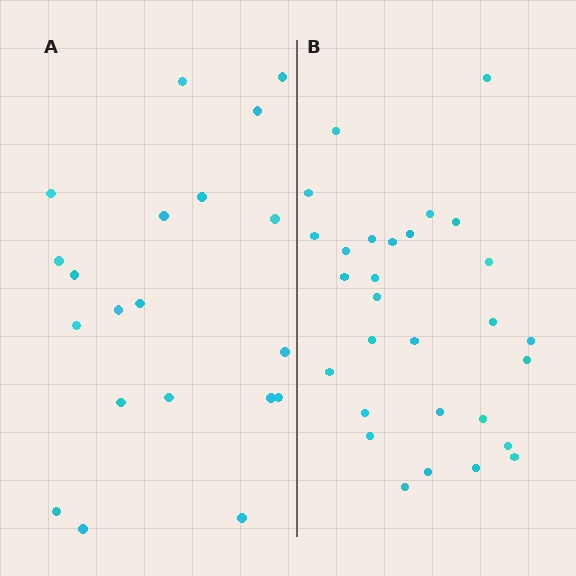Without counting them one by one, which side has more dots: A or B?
Region B (the right region) has more dots.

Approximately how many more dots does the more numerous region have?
Region B has roughly 8 or so more dots than region A.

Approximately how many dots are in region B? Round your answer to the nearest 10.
About 30 dots. (The exact count is 29, which rounds to 30.)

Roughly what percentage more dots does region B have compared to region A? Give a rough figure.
About 45% more.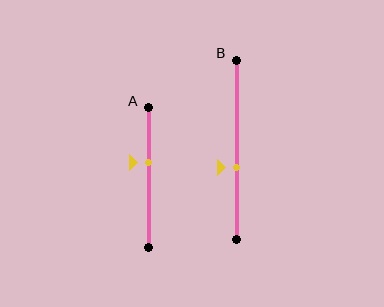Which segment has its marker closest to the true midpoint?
Segment B has its marker closest to the true midpoint.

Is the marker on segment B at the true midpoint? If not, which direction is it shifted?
No, the marker on segment B is shifted downward by about 10% of the segment length.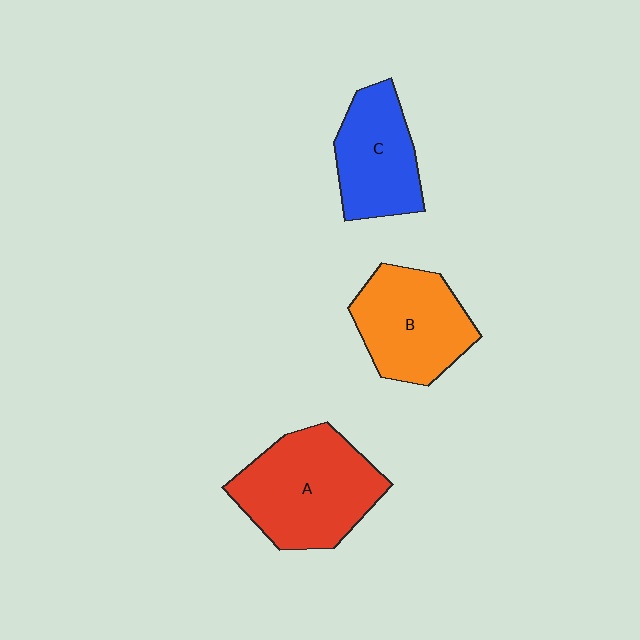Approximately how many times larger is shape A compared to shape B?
Approximately 1.2 times.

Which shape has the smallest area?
Shape C (blue).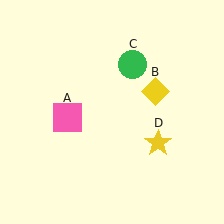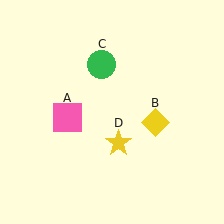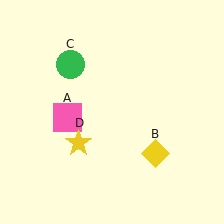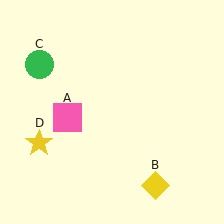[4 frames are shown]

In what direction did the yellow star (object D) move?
The yellow star (object D) moved left.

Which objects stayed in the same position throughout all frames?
Pink square (object A) remained stationary.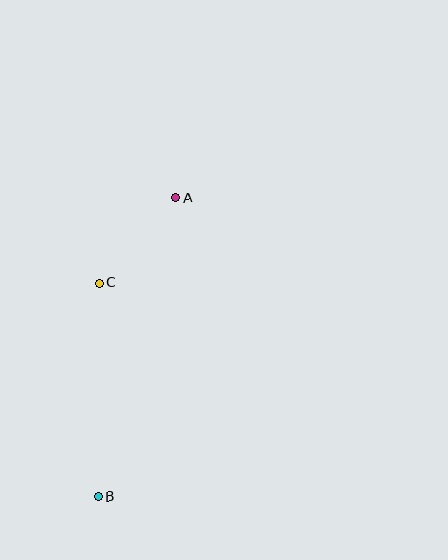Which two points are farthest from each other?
Points A and B are farthest from each other.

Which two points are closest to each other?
Points A and C are closest to each other.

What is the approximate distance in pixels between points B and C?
The distance between B and C is approximately 214 pixels.